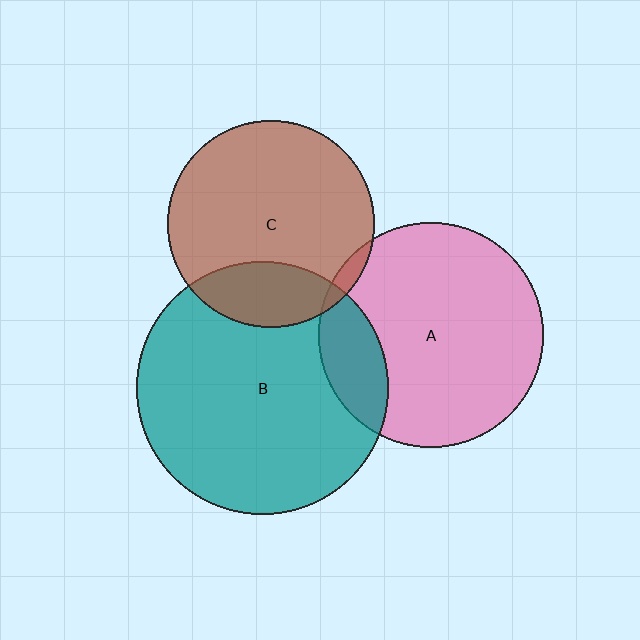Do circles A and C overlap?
Yes.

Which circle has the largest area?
Circle B (teal).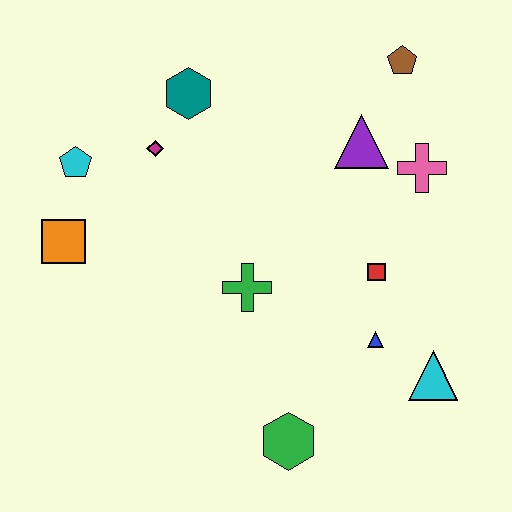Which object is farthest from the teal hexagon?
The cyan triangle is farthest from the teal hexagon.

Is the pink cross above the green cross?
Yes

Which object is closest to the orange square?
The cyan pentagon is closest to the orange square.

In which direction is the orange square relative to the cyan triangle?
The orange square is to the left of the cyan triangle.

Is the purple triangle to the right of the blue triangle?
No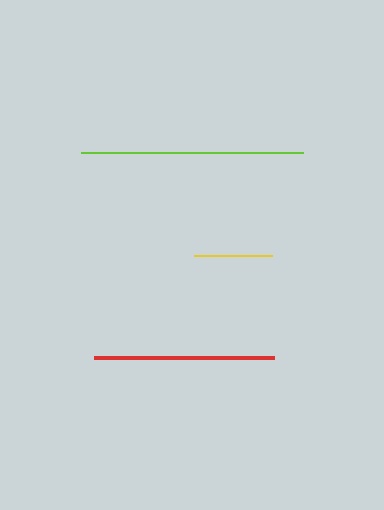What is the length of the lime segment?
The lime segment is approximately 221 pixels long.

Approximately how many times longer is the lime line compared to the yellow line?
The lime line is approximately 2.9 times the length of the yellow line.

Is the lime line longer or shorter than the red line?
The lime line is longer than the red line.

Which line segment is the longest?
The lime line is the longest at approximately 221 pixels.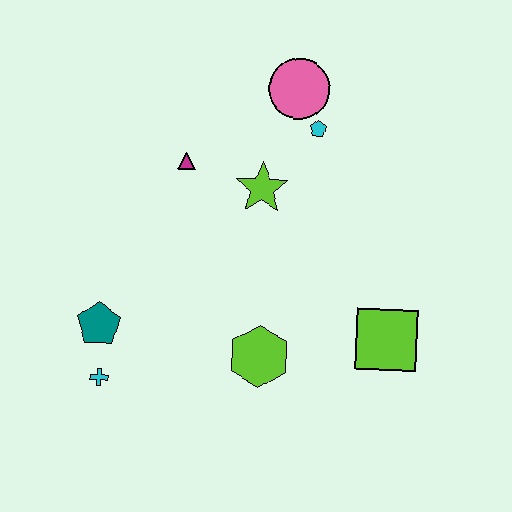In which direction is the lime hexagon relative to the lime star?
The lime hexagon is below the lime star.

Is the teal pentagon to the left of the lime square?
Yes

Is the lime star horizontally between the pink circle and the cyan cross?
Yes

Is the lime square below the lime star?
Yes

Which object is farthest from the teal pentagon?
The pink circle is farthest from the teal pentagon.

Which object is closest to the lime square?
The lime hexagon is closest to the lime square.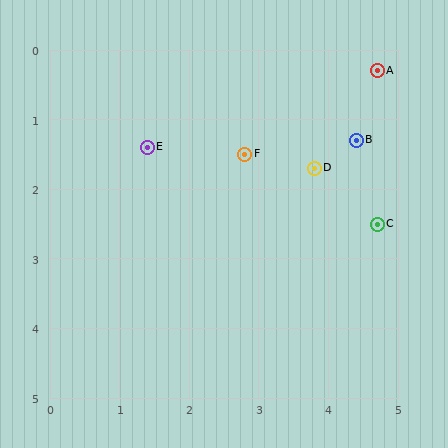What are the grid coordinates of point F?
Point F is at approximately (2.8, 1.5).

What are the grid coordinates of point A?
Point A is at approximately (4.7, 0.3).